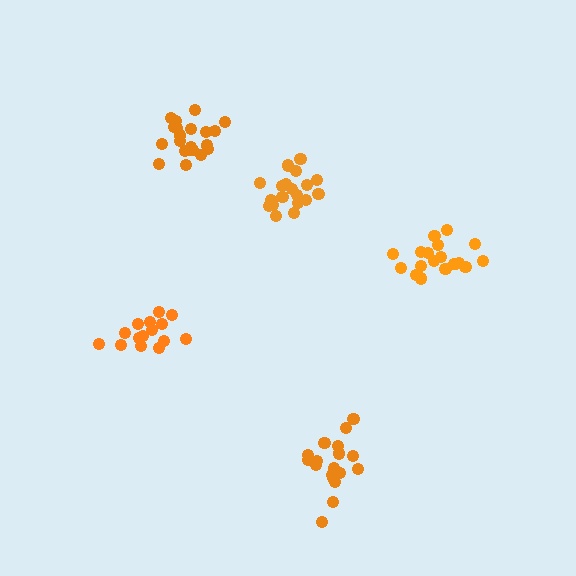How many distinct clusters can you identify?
There are 5 distinct clusters.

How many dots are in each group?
Group 1: 18 dots, Group 2: 21 dots, Group 3: 19 dots, Group 4: 20 dots, Group 5: 15 dots (93 total).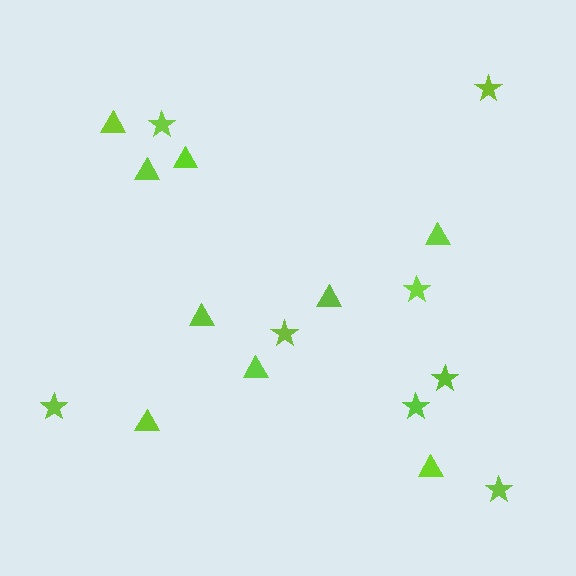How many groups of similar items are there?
There are 2 groups: one group of triangles (9) and one group of stars (8).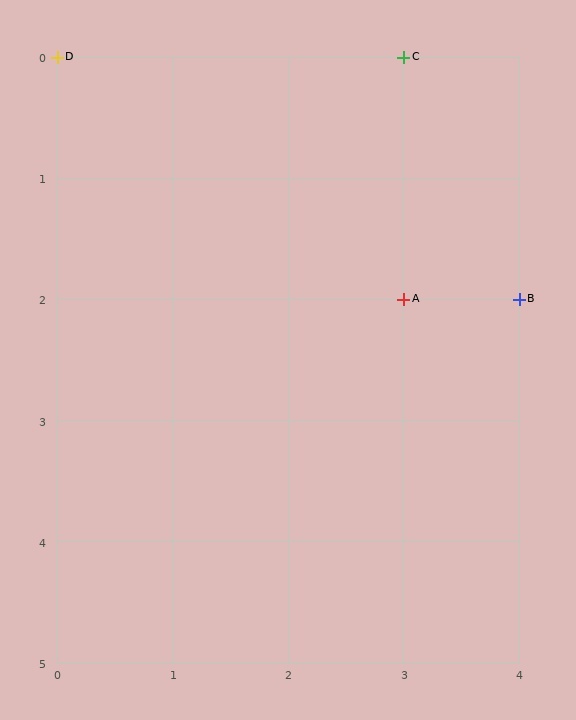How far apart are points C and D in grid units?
Points C and D are 3 columns apart.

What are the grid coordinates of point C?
Point C is at grid coordinates (3, 0).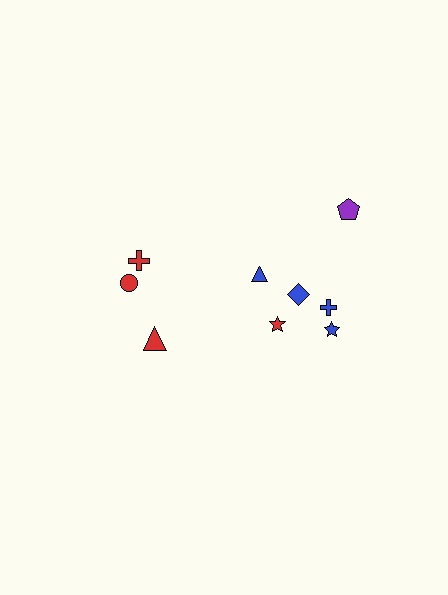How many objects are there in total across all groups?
There are 9 objects.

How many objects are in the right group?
There are 6 objects.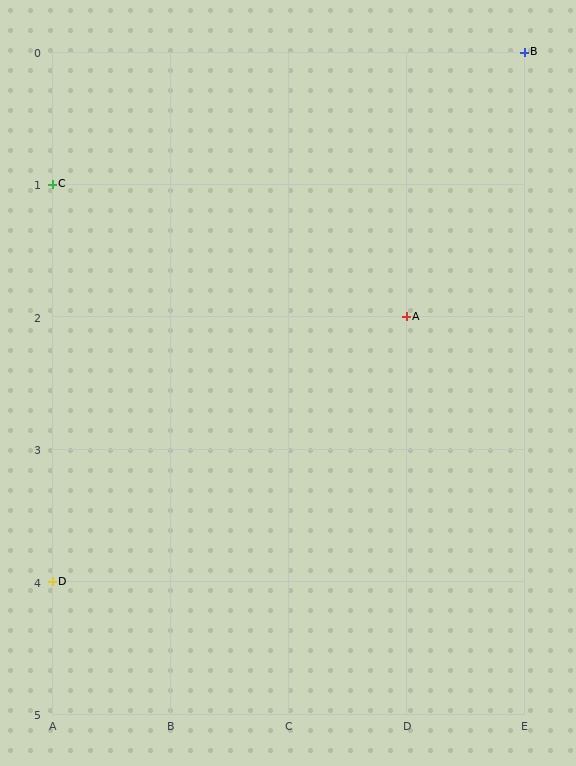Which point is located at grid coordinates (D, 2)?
Point A is at (D, 2).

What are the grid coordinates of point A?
Point A is at grid coordinates (D, 2).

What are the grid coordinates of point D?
Point D is at grid coordinates (A, 4).